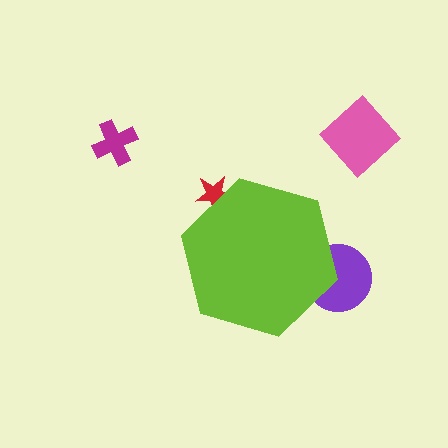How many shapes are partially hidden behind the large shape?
2 shapes are partially hidden.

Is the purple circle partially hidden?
Yes, the purple circle is partially hidden behind the lime hexagon.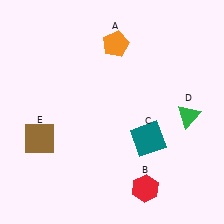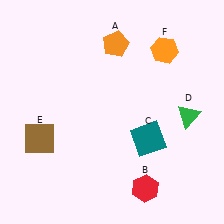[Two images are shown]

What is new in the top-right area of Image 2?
An orange hexagon (F) was added in the top-right area of Image 2.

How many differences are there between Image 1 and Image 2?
There is 1 difference between the two images.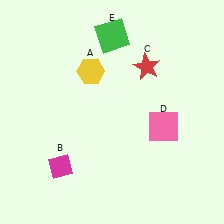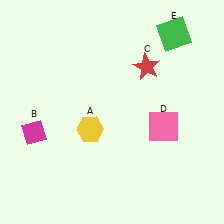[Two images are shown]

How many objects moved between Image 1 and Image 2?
3 objects moved between the two images.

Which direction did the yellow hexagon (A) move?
The yellow hexagon (A) moved down.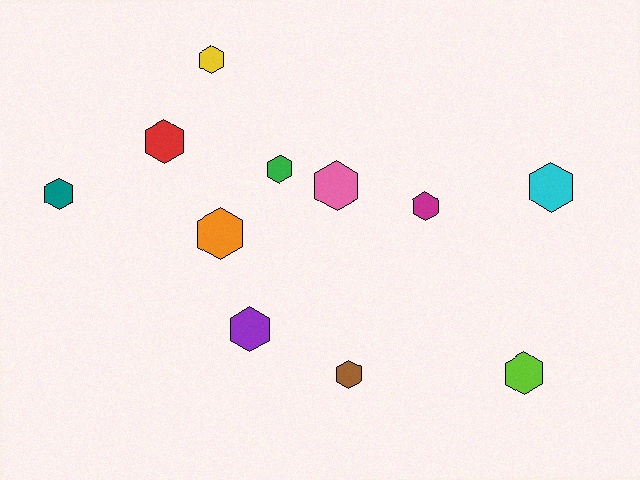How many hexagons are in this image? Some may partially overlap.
There are 11 hexagons.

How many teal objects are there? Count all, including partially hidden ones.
There is 1 teal object.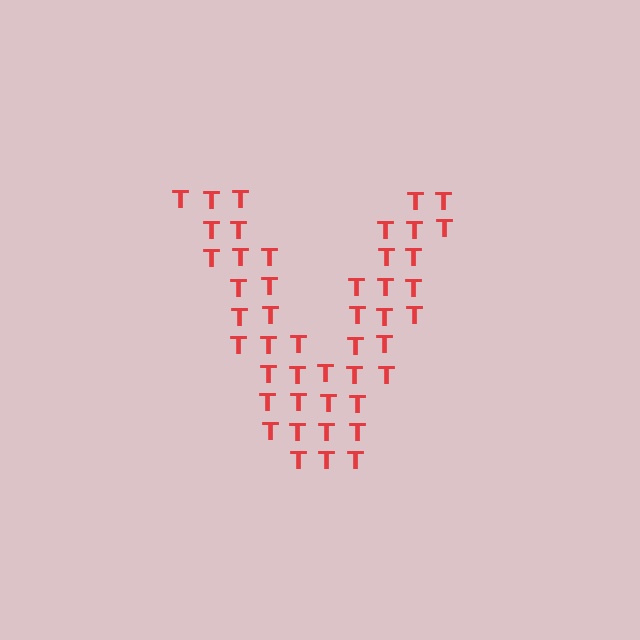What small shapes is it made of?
It is made of small letter T's.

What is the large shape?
The large shape is the letter V.